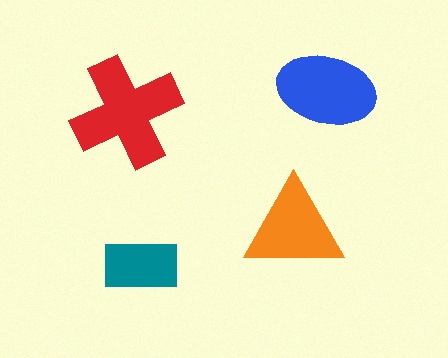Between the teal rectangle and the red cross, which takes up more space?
The red cross.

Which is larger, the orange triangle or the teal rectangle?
The orange triangle.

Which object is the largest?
The red cross.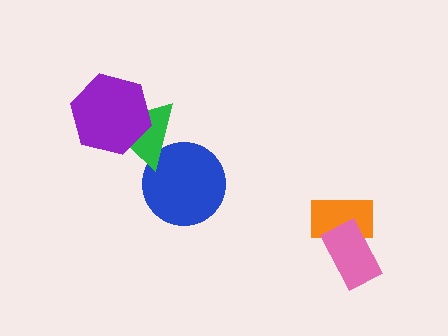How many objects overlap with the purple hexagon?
1 object overlaps with the purple hexagon.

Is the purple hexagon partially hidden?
No, no other shape covers it.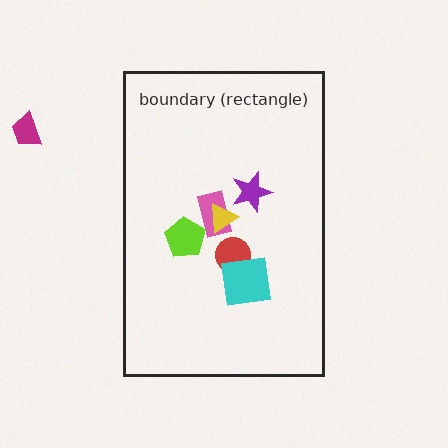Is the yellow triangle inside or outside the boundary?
Inside.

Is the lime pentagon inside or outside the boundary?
Inside.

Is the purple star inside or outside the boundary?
Inside.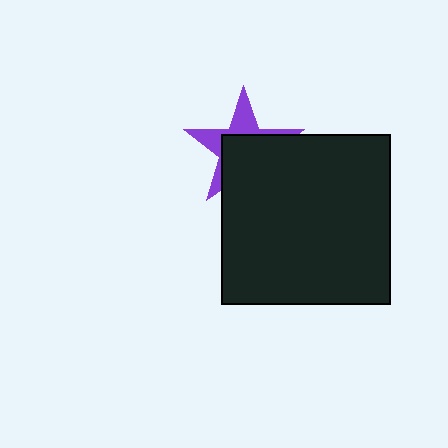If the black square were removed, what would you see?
You would see the complete purple star.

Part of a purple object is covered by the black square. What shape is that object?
It is a star.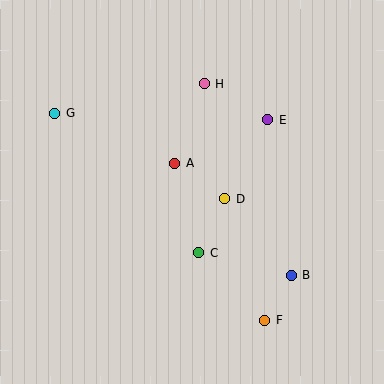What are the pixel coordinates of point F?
Point F is at (265, 320).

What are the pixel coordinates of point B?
Point B is at (291, 275).